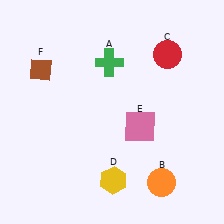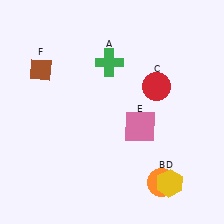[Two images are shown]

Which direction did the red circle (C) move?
The red circle (C) moved down.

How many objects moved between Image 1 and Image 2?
2 objects moved between the two images.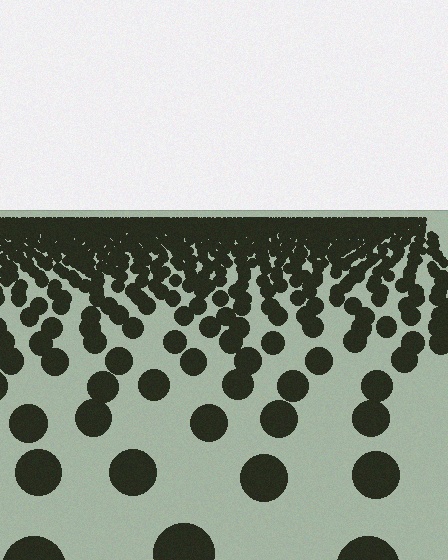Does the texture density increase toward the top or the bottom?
Density increases toward the top.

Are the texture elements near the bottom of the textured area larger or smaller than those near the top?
Larger. Near the bottom, elements are closer to the viewer and appear at a bigger on-screen size.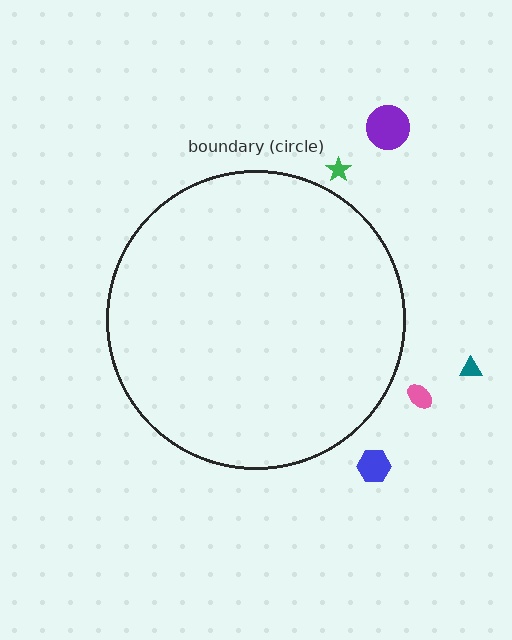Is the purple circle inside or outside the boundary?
Outside.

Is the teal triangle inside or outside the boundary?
Outside.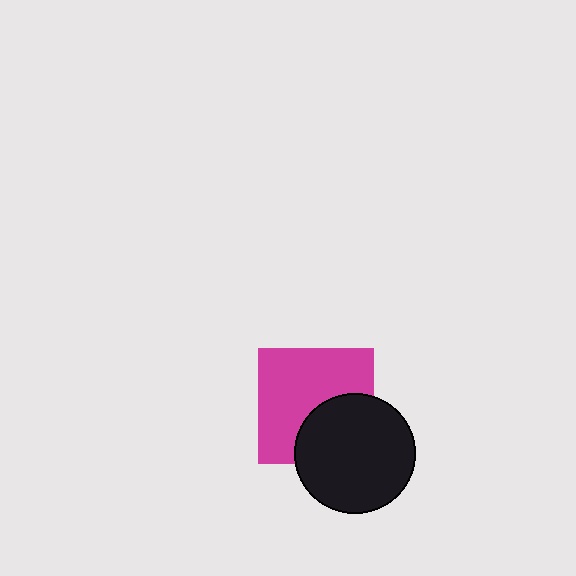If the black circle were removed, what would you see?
You would see the complete magenta square.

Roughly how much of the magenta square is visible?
About half of it is visible (roughly 64%).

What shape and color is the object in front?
The object in front is a black circle.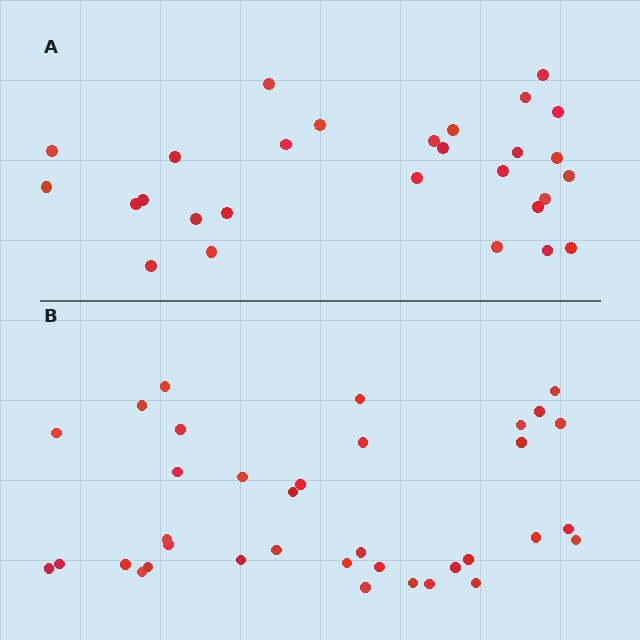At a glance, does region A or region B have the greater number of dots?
Region B (the bottom region) has more dots.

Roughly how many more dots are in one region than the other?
Region B has roughly 8 or so more dots than region A.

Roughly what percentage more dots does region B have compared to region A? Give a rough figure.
About 30% more.